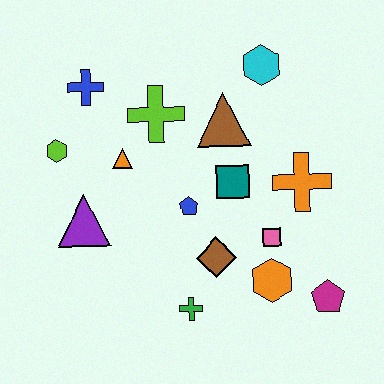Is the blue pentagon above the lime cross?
No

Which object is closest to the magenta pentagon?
The orange hexagon is closest to the magenta pentagon.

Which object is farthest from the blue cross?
The magenta pentagon is farthest from the blue cross.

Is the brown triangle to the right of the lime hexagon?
Yes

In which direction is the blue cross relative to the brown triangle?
The blue cross is to the left of the brown triangle.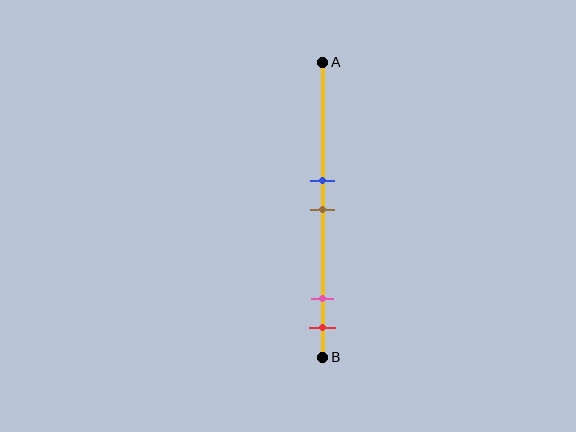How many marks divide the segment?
There are 4 marks dividing the segment.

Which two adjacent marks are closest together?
The blue and brown marks are the closest adjacent pair.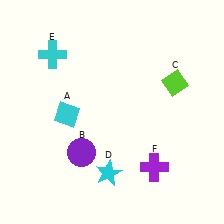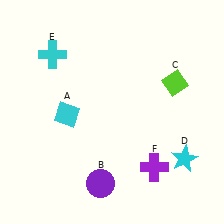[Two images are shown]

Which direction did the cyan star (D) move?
The cyan star (D) moved right.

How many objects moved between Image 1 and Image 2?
2 objects moved between the two images.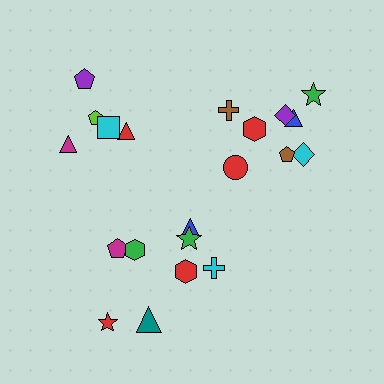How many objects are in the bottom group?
There are 8 objects.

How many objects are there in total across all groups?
There are 21 objects.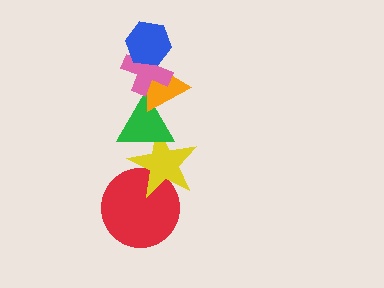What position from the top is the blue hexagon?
The blue hexagon is 1st from the top.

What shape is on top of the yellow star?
The green triangle is on top of the yellow star.